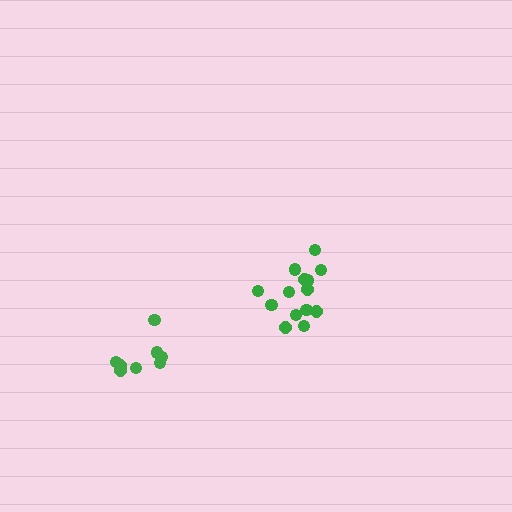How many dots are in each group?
Group 1: 14 dots, Group 2: 9 dots (23 total).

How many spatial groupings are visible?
There are 2 spatial groupings.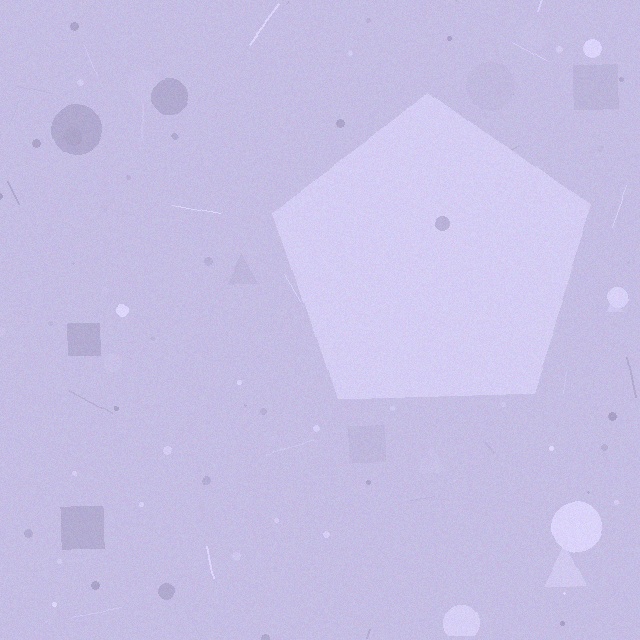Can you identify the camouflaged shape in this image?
The camouflaged shape is a pentagon.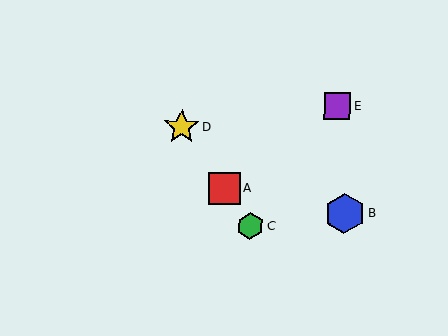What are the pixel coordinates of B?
Object B is at (345, 213).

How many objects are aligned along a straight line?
3 objects (A, C, D) are aligned along a straight line.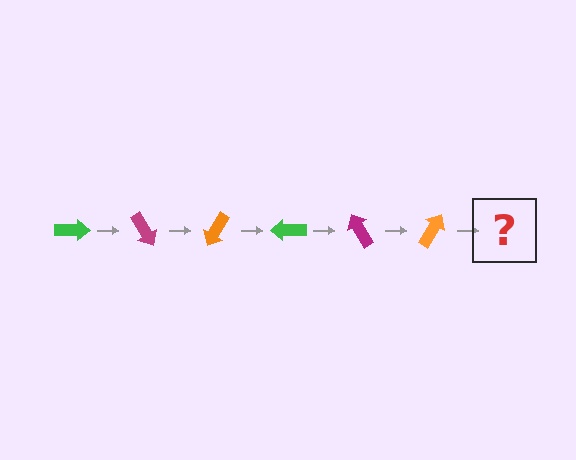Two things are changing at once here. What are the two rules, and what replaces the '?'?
The two rules are that it rotates 60 degrees each step and the color cycles through green, magenta, and orange. The '?' should be a green arrow, rotated 360 degrees from the start.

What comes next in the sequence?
The next element should be a green arrow, rotated 360 degrees from the start.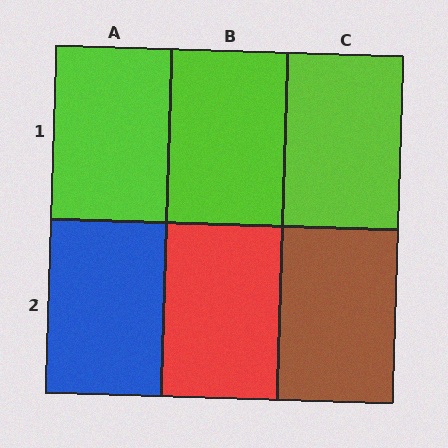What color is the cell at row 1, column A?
Lime.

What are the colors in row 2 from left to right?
Blue, red, brown.